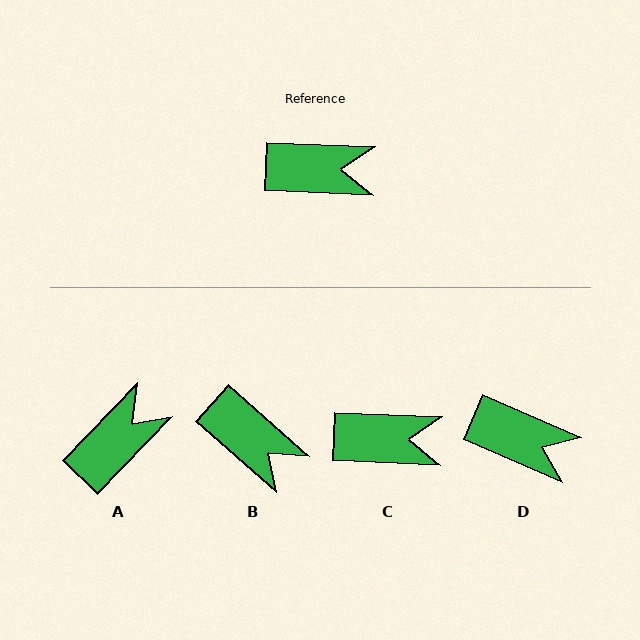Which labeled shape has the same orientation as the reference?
C.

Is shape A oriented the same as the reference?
No, it is off by about 48 degrees.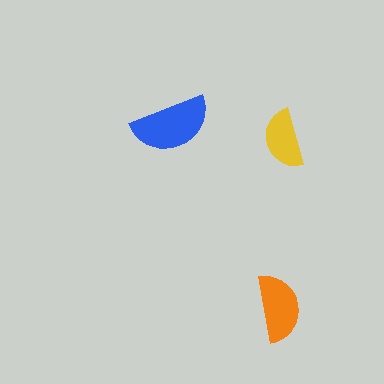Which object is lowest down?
The orange semicircle is bottommost.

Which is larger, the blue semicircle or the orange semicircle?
The blue one.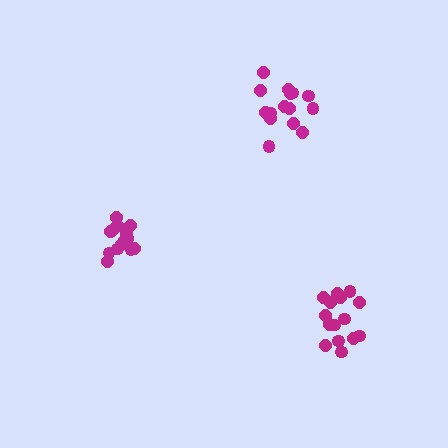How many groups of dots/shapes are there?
There are 3 groups.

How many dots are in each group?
Group 1: 15 dots, Group 2: 15 dots, Group 3: 14 dots (44 total).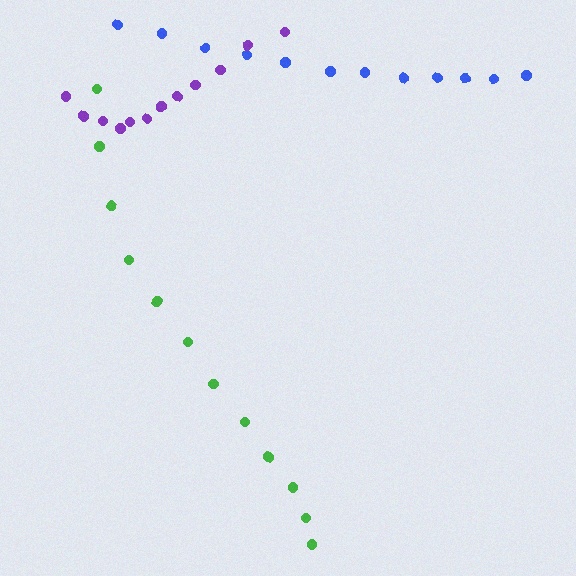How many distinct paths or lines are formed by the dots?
There are 3 distinct paths.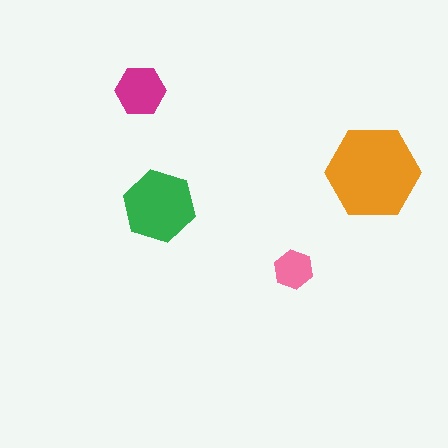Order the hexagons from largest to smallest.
the orange one, the green one, the magenta one, the pink one.